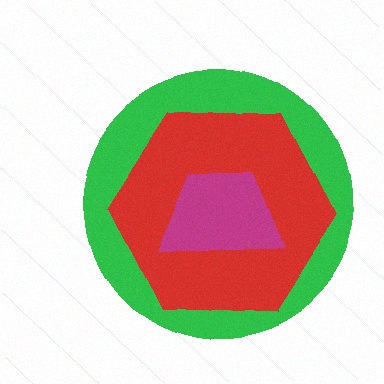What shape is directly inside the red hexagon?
The magenta trapezoid.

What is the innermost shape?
The magenta trapezoid.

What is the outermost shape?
The green circle.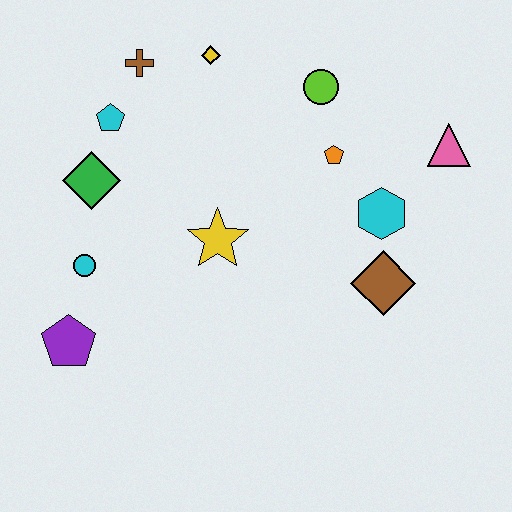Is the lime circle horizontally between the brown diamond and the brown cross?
Yes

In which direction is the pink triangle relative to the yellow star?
The pink triangle is to the right of the yellow star.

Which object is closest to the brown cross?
The cyan pentagon is closest to the brown cross.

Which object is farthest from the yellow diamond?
The purple pentagon is farthest from the yellow diamond.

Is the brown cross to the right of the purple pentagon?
Yes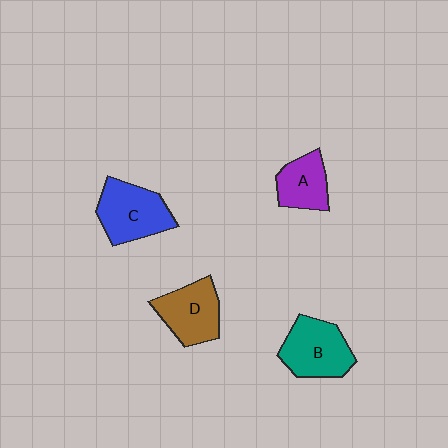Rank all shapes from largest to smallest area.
From largest to smallest: C (blue), B (teal), D (brown), A (purple).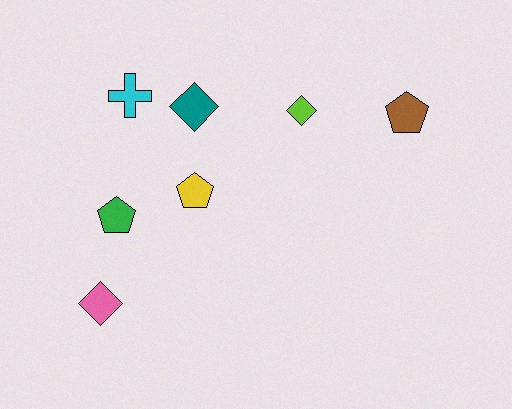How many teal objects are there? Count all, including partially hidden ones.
There is 1 teal object.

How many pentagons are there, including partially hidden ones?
There are 3 pentagons.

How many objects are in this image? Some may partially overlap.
There are 7 objects.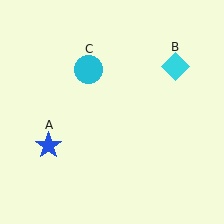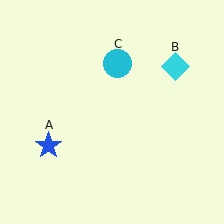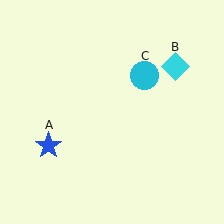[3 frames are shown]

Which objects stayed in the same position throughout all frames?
Blue star (object A) and cyan diamond (object B) remained stationary.